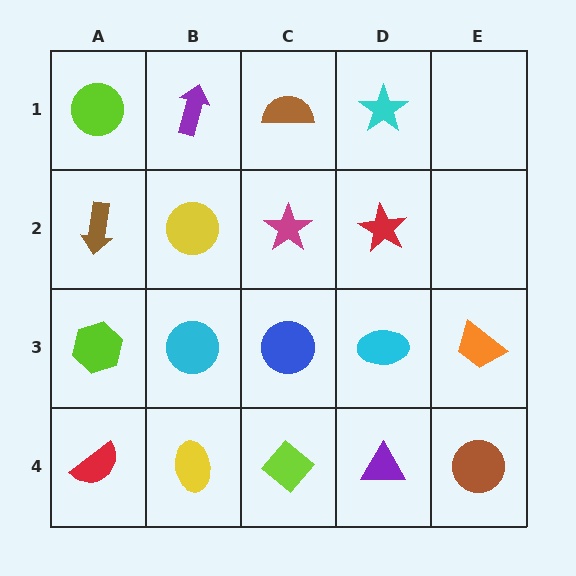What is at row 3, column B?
A cyan circle.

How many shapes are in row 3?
5 shapes.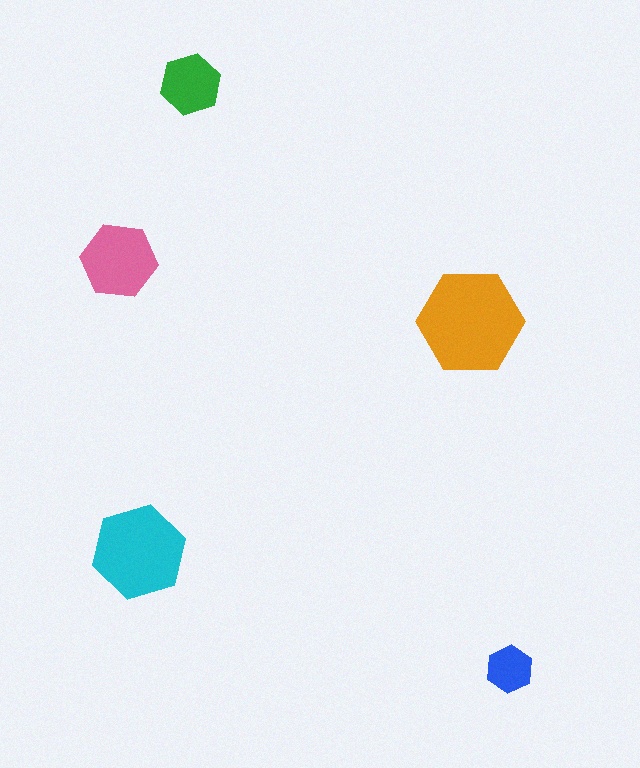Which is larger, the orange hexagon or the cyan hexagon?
The orange one.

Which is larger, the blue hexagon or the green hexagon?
The green one.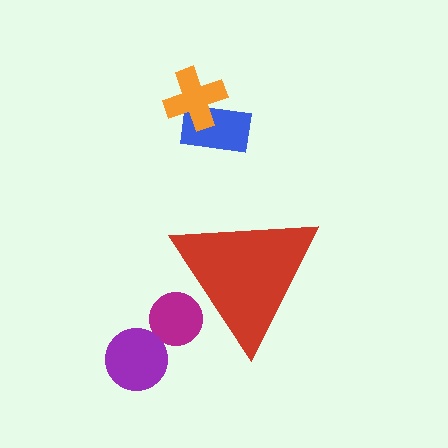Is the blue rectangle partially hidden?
No, the blue rectangle is fully visible.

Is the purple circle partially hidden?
No, the purple circle is fully visible.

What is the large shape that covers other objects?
A red triangle.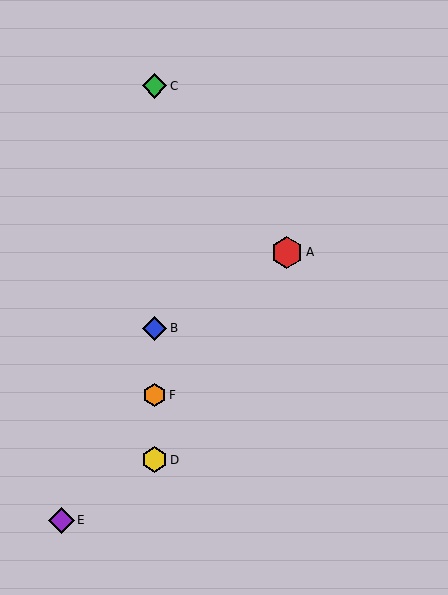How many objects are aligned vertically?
4 objects (B, C, D, F) are aligned vertically.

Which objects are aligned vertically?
Objects B, C, D, F are aligned vertically.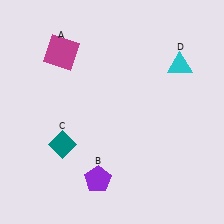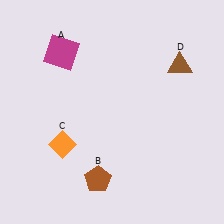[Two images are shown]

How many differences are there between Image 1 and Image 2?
There are 3 differences between the two images.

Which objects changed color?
B changed from purple to brown. C changed from teal to orange. D changed from cyan to brown.